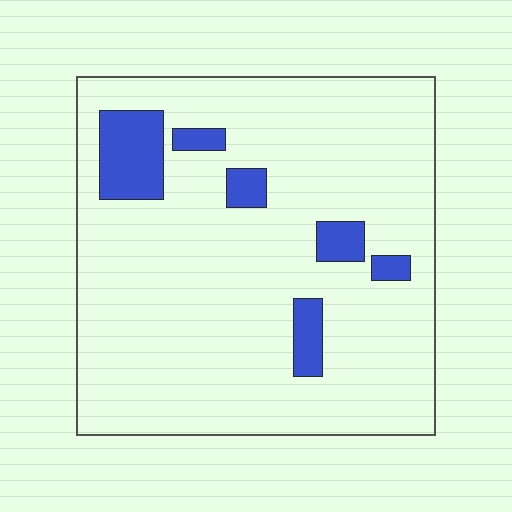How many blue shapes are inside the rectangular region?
6.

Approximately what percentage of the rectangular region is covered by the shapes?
Approximately 10%.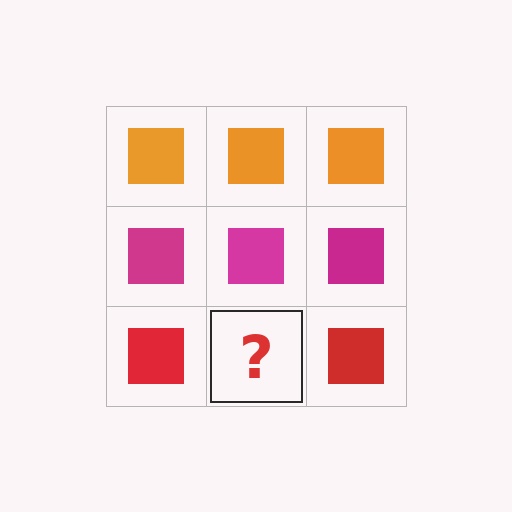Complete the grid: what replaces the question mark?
The question mark should be replaced with a red square.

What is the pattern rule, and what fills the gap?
The rule is that each row has a consistent color. The gap should be filled with a red square.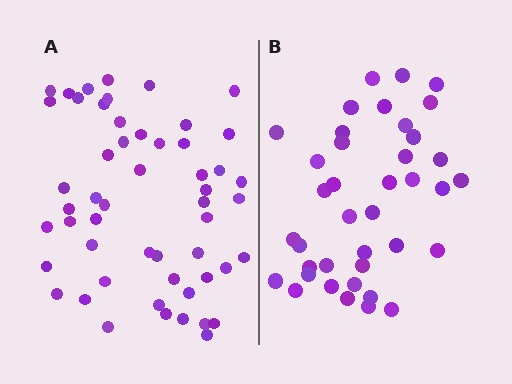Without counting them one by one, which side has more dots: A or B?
Region A (the left region) has more dots.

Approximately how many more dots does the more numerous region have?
Region A has approximately 15 more dots than region B.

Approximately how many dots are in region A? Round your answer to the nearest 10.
About 50 dots. (The exact count is 53, which rounds to 50.)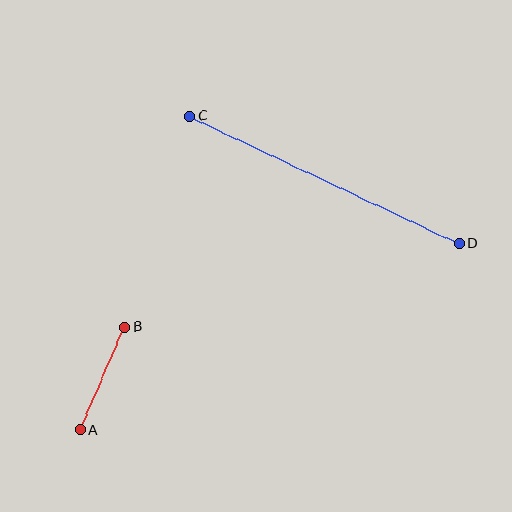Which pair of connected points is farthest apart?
Points C and D are farthest apart.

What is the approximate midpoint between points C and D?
The midpoint is at approximately (324, 180) pixels.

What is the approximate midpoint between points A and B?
The midpoint is at approximately (102, 379) pixels.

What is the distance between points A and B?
The distance is approximately 112 pixels.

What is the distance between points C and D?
The distance is approximately 298 pixels.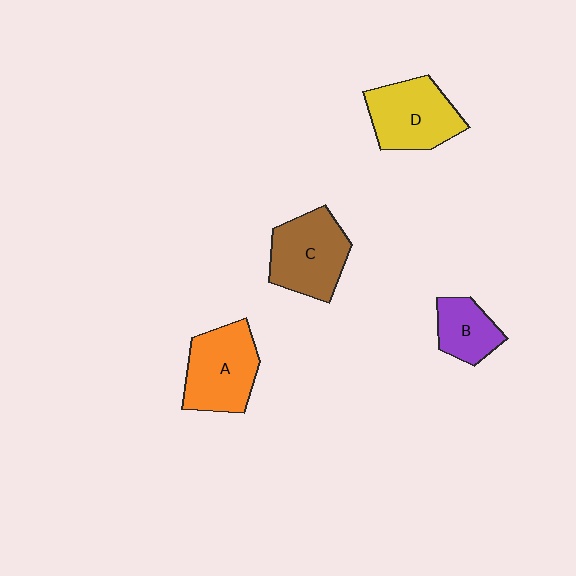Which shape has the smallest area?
Shape B (purple).